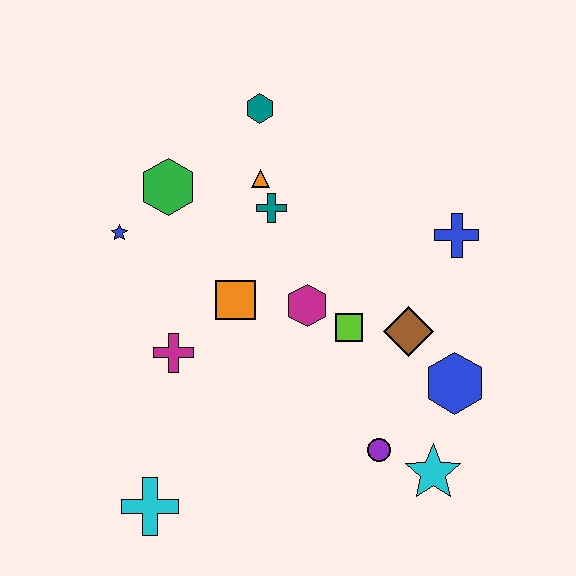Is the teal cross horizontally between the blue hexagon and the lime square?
No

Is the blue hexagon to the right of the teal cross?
Yes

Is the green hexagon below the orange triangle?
Yes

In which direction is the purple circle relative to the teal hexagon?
The purple circle is below the teal hexagon.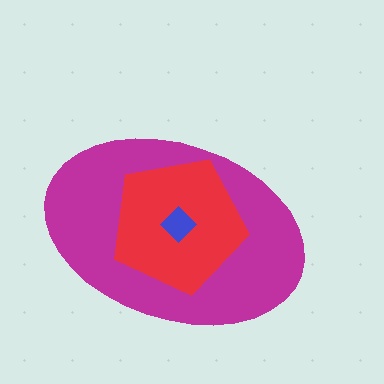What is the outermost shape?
The magenta ellipse.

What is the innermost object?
The blue diamond.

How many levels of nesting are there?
3.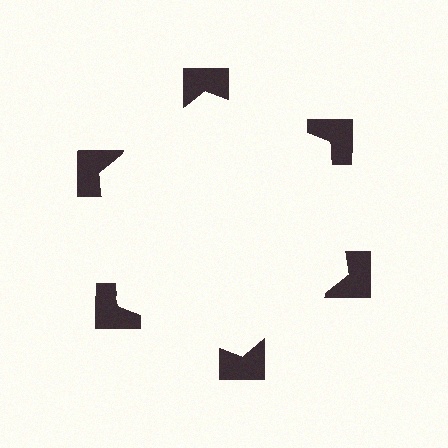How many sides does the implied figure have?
6 sides.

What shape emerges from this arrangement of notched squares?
An illusory hexagon — its edges are inferred from the aligned wedge cuts in the notched squares, not physically drawn.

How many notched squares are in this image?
There are 6 — one at each vertex of the illusory hexagon.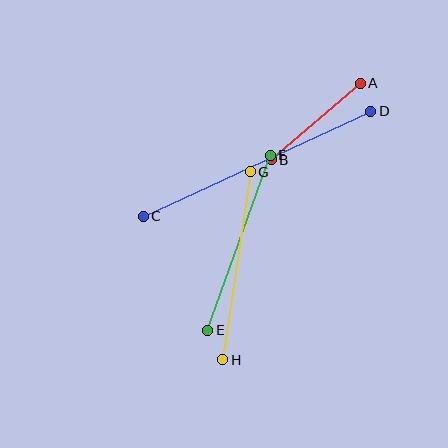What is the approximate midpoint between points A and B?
The midpoint is at approximately (316, 121) pixels.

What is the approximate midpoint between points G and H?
The midpoint is at approximately (236, 266) pixels.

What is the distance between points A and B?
The distance is approximately 117 pixels.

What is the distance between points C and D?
The distance is approximately 250 pixels.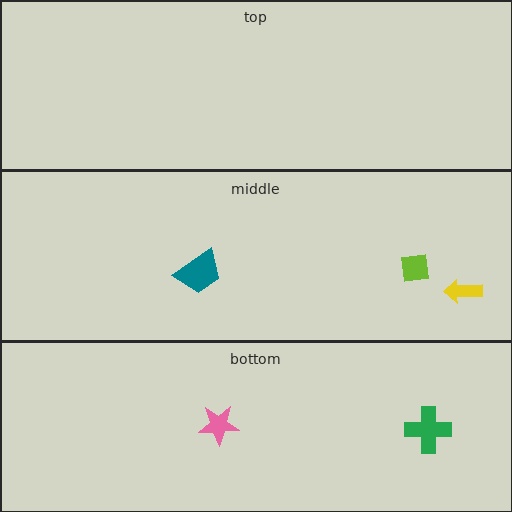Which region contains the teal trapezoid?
The middle region.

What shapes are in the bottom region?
The green cross, the pink star.